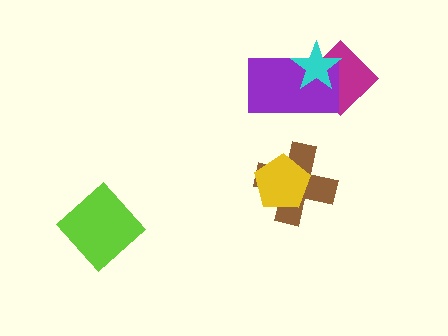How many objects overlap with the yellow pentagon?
1 object overlaps with the yellow pentagon.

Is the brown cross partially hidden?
Yes, it is partially covered by another shape.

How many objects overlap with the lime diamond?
0 objects overlap with the lime diamond.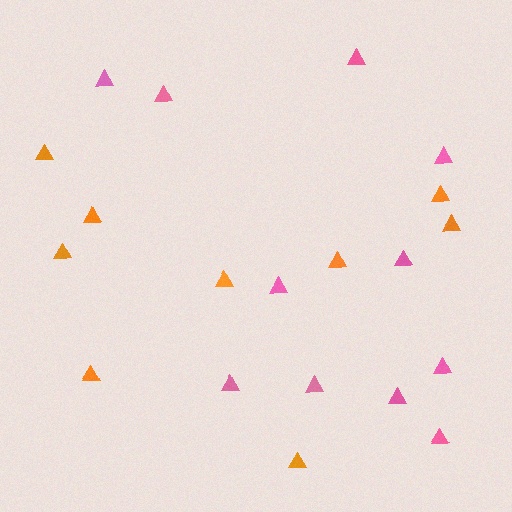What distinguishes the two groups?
There are 2 groups: one group of orange triangles (9) and one group of pink triangles (11).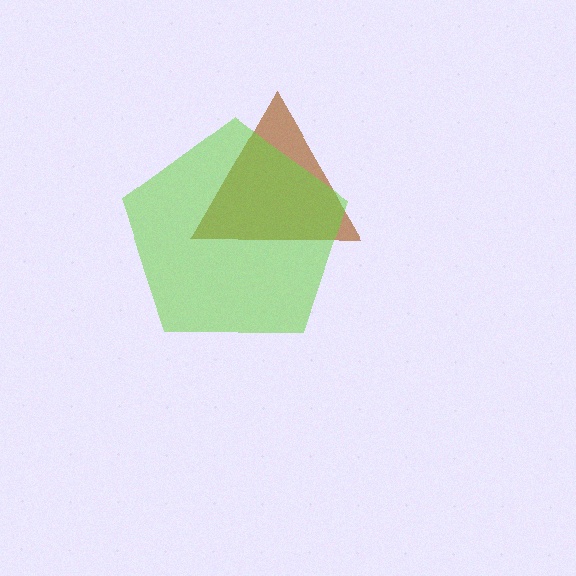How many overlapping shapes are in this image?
There are 2 overlapping shapes in the image.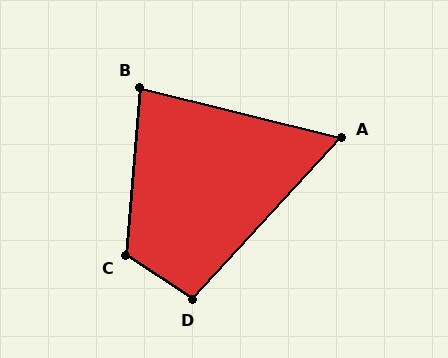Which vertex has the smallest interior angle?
A, at approximately 61 degrees.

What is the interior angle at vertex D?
Approximately 99 degrees (obtuse).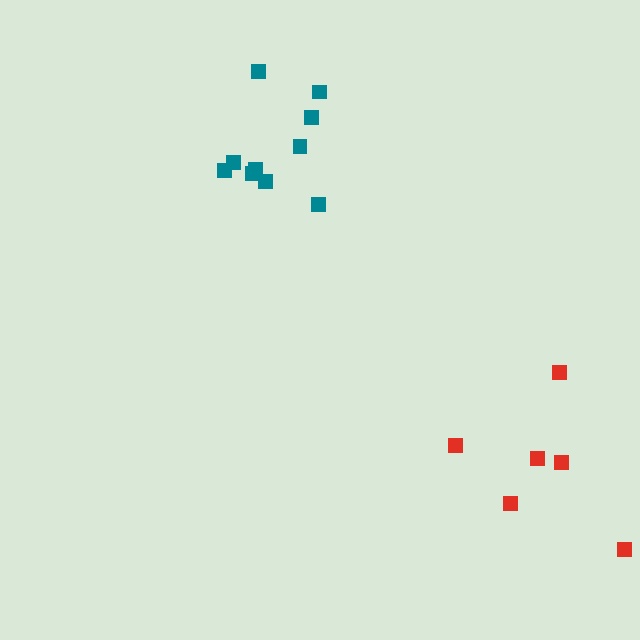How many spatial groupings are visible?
There are 2 spatial groupings.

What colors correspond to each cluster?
The clusters are colored: red, teal.